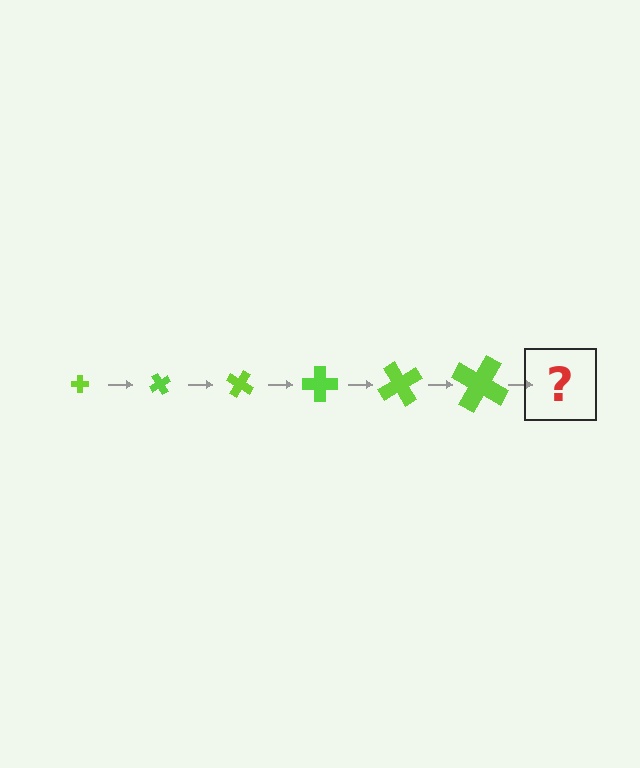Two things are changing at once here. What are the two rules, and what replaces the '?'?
The two rules are that the cross grows larger each step and it rotates 60 degrees each step. The '?' should be a cross, larger than the previous one and rotated 360 degrees from the start.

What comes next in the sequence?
The next element should be a cross, larger than the previous one and rotated 360 degrees from the start.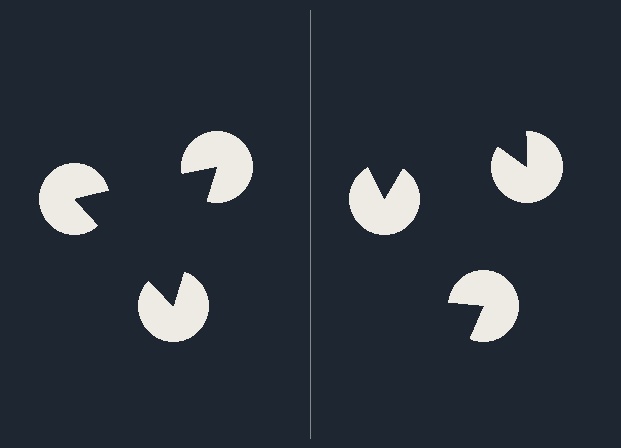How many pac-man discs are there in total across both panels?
6 — 3 on each side.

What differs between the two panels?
The pac-man discs are positioned identically on both sides; only the wedge orientations differ. On the left they align to a triangle; on the right they are misaligned.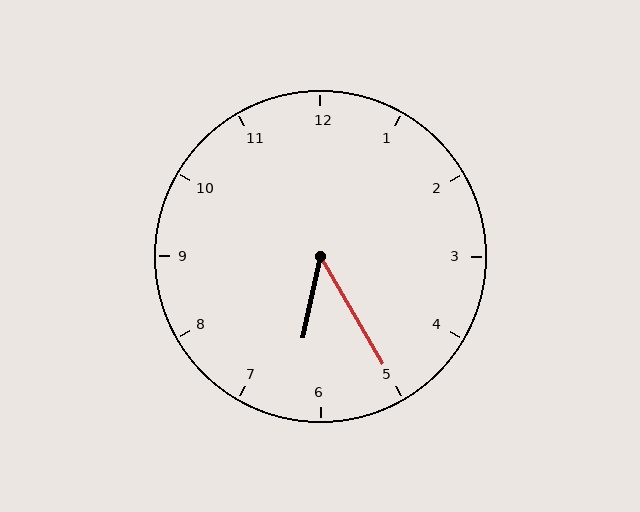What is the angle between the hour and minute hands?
Approximately 42 degrees.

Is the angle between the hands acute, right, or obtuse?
It is acute.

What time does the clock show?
6:25.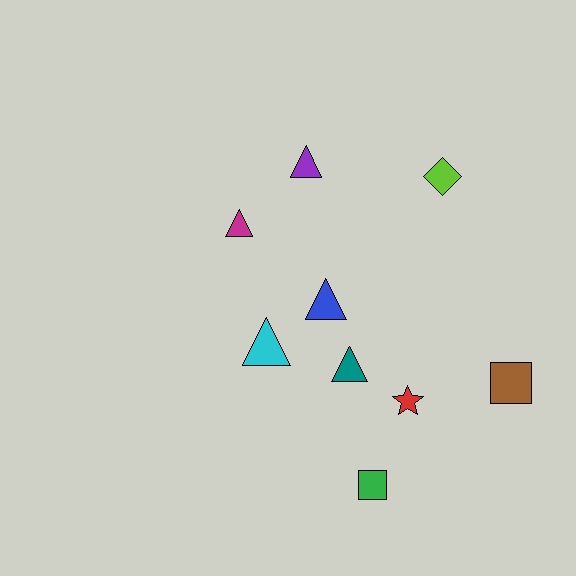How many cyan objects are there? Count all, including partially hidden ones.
There is 1 cyan object.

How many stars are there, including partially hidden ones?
There is 1 star.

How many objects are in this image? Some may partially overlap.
There are 9 objects.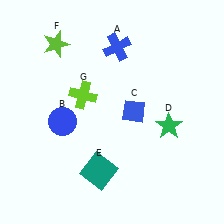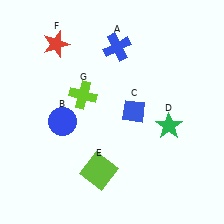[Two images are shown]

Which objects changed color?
E changed from teal to lime. F changed from lime to red.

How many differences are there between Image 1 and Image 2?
There are 2 differences between the two images.